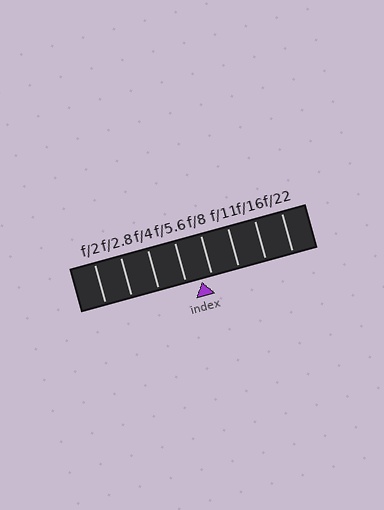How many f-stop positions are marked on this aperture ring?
There are 8 f-stop positions marked.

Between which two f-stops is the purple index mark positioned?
The index mark is between f/5.6 and f/8.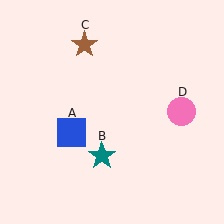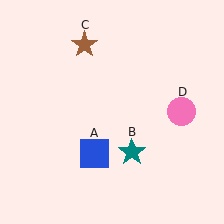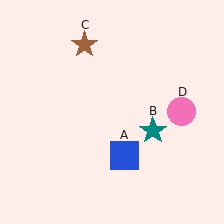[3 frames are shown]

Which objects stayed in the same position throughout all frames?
Brown star (object C) and pink circle (object D) remained stationary.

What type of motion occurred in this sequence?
The blue square (object A), teal star (object B) rotated counterclockwise around the center of the scene.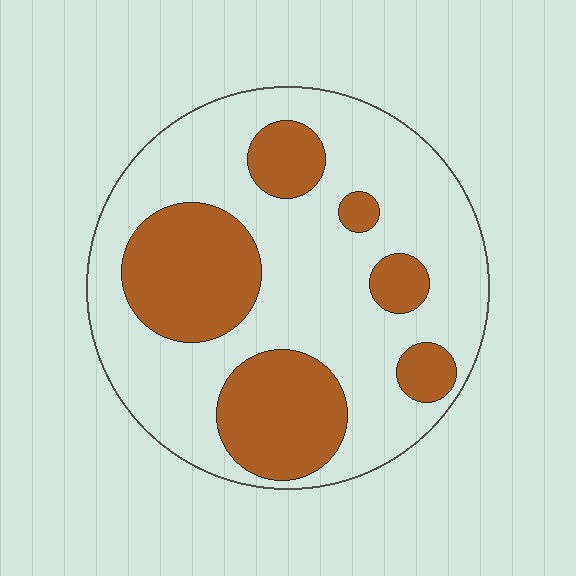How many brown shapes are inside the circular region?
6.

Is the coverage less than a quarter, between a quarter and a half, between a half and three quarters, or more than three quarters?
Between a quarter and a half.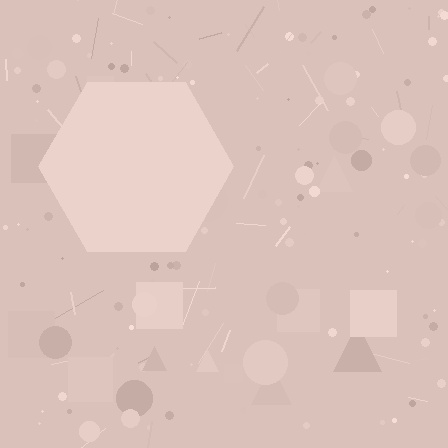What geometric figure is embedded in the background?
A hexagon is embedded in the background.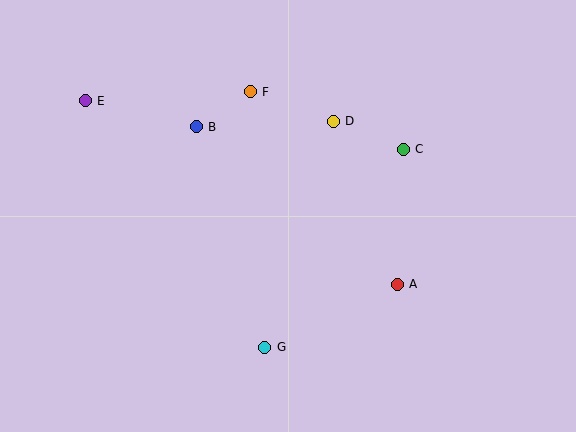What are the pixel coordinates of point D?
Point D is at (333, 121).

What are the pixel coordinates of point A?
Point A is at (397, 284).